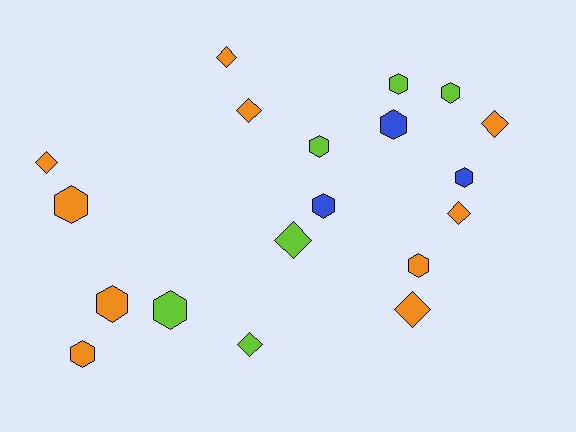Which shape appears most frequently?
Hexagon, with 11 objects.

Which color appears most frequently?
Orange, with 10 objects.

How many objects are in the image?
There are 19 objects.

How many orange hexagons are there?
There are 4 orange hexagons.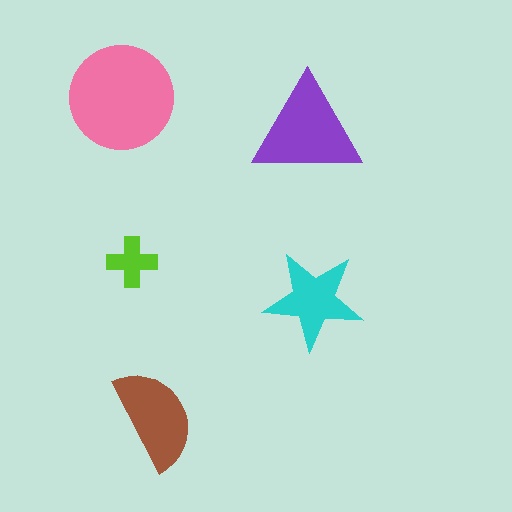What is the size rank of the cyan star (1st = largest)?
4th.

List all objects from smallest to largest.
The lime cross, the cyan star, the brown semicircle, the purple triangle, the pink circle.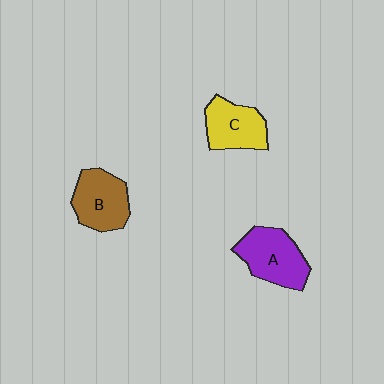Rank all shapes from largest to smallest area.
From largest to smallest: A (purple), B (brown), C (yellow).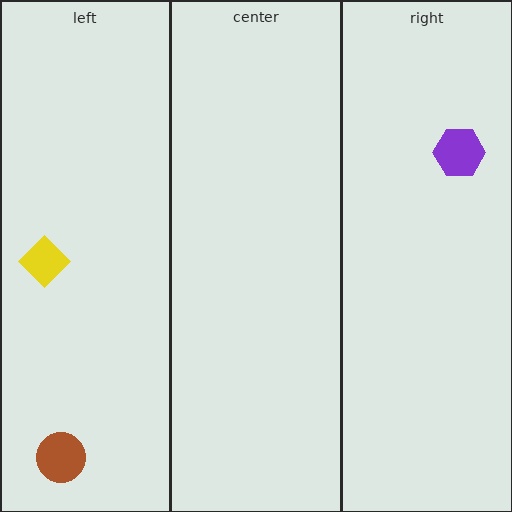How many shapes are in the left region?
2.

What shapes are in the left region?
The brown circle, the yellow diamond.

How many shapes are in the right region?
1.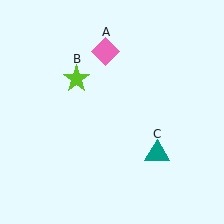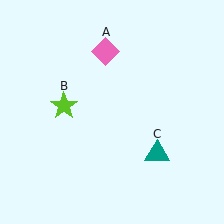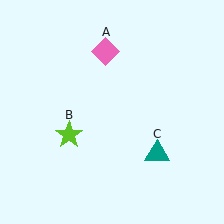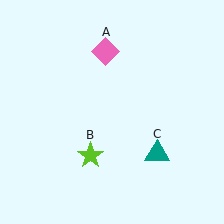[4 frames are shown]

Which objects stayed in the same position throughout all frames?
Pink diamond (object A) and teal triangle (object C) remained stationary.